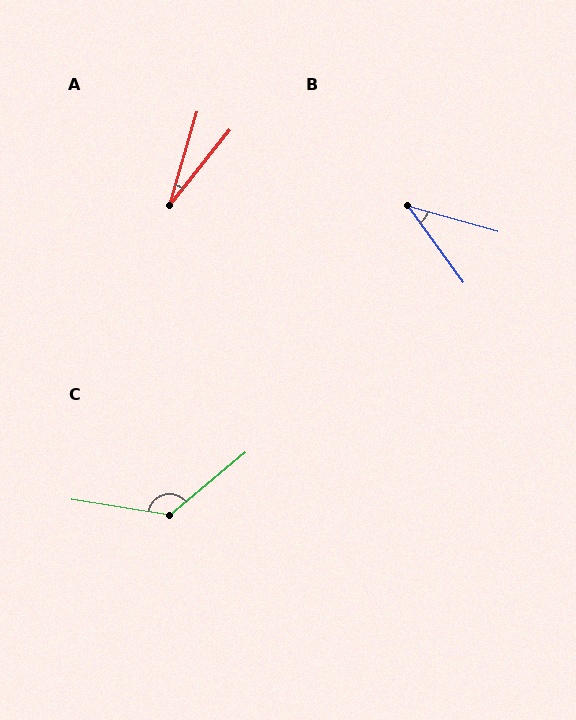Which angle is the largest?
C, at approximately 131 degrees.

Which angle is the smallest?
A, at approximately 22 degrees.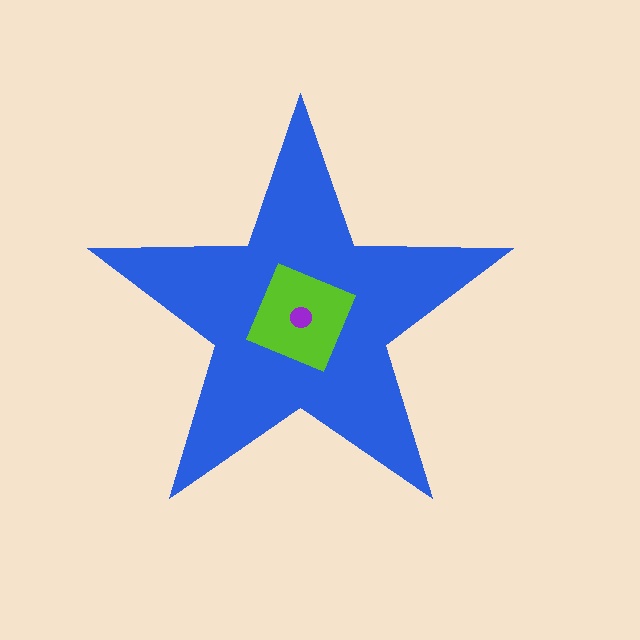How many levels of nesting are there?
3.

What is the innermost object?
The purple circle.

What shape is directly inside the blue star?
The lime square.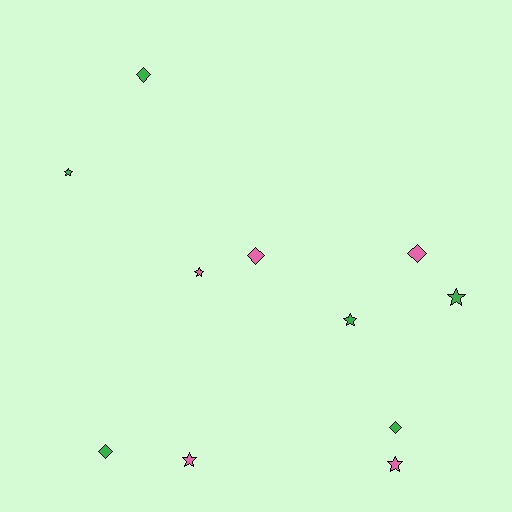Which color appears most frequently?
Green, with 6 objects.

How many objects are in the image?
There are 11 objects.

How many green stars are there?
There are 3 green stars.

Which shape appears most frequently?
Star, with 6 objects.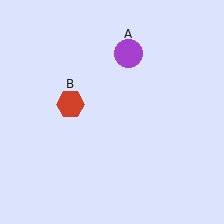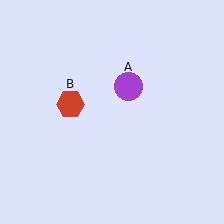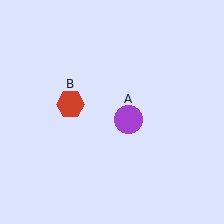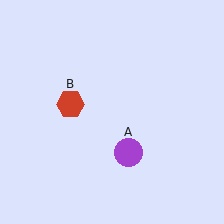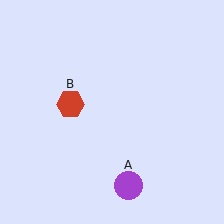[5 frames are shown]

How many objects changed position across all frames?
1 object changed position: purple circle (object A).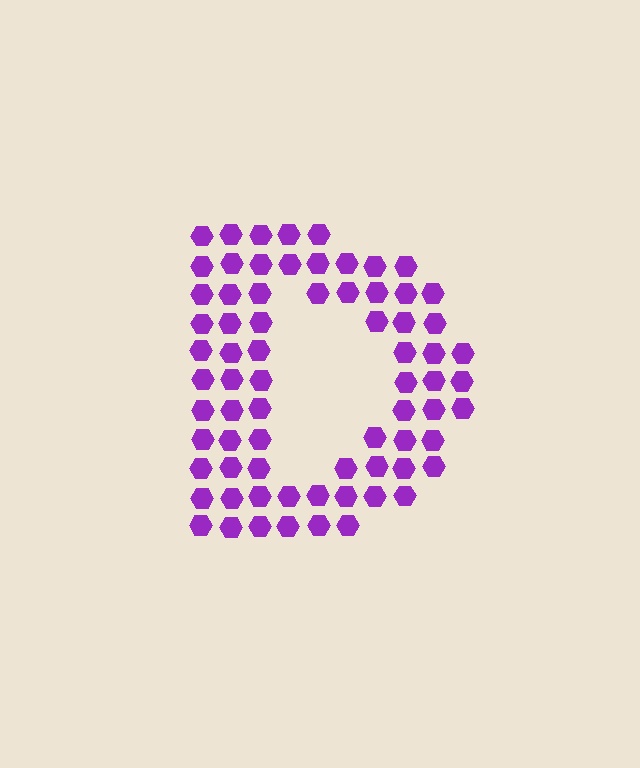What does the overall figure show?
The overall figure shows the letter D.